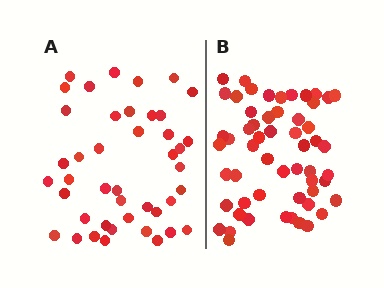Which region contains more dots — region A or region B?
Region B (the right region) has more dots.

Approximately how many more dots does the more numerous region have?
Region B has approximately 15 more dots than region A.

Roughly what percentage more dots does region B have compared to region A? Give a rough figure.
About 30% more.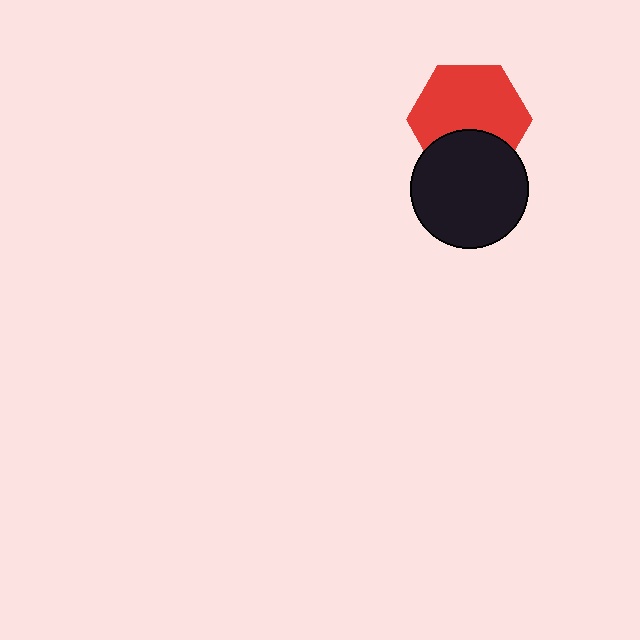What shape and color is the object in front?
The object in front is a black circle.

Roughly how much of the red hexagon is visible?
Most of it is visible (roughly 69%).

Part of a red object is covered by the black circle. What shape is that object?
It is a hexagon.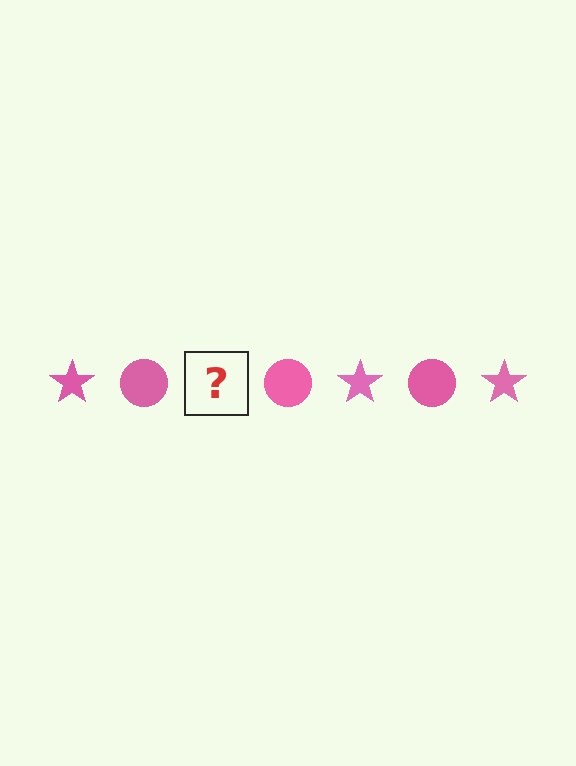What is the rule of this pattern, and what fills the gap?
The rule is that the pattern cycles through star, circle shapes in pink. The gap should be filled with a pink star.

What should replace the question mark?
The question mark should be replaced with a pink star.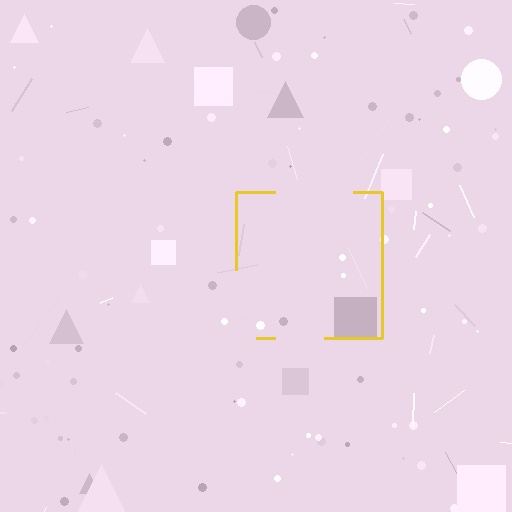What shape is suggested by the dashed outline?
The dashed outline suggests a square.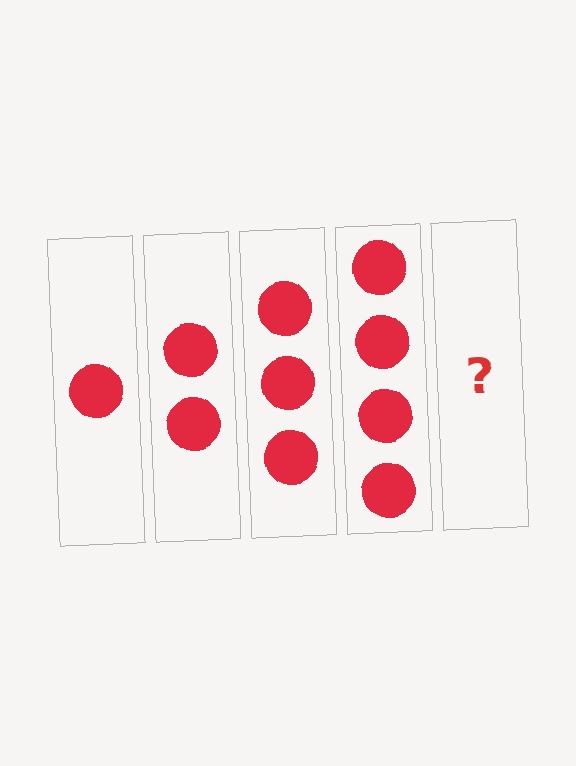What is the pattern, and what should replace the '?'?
The pattern is that each step adds one more circle. The '?' should be 5 circles.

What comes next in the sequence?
The next element should be 5 circles.